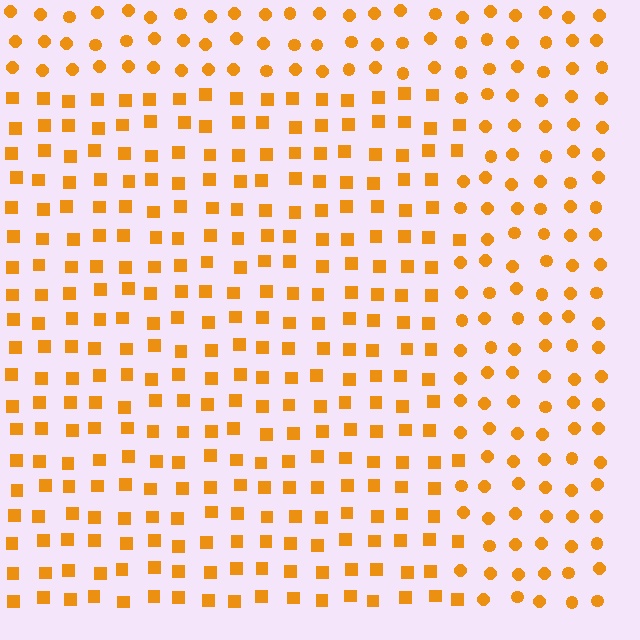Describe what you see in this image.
The image is filled with small orange elements arranged in a uniform grid. A rectangle-shaped region contains squares, while the surrounding area contains circles. The boundary is defined purely by the change in element shape.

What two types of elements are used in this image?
The image uses squares inside the rectangle region and circles outside it.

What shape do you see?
I see a rectangle.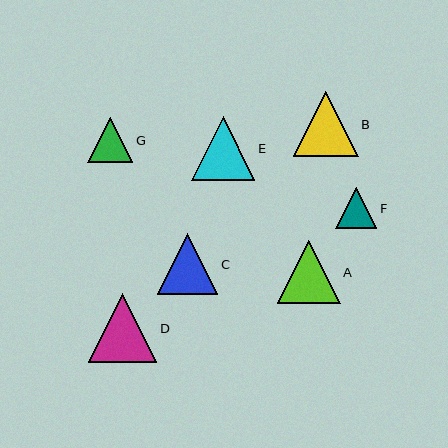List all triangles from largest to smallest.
From largest to smallest: D, B, E, A, C, G, F.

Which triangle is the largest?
Triangle D is the largest with a size of approximately 69 pixels.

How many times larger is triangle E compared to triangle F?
Triangle E is approximately 1.5 times the size of triangle F.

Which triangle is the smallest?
Triangle F is the smallest with a size of approximately 42 pixels.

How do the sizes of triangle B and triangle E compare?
Triangle B and triangle E are approximately the same size.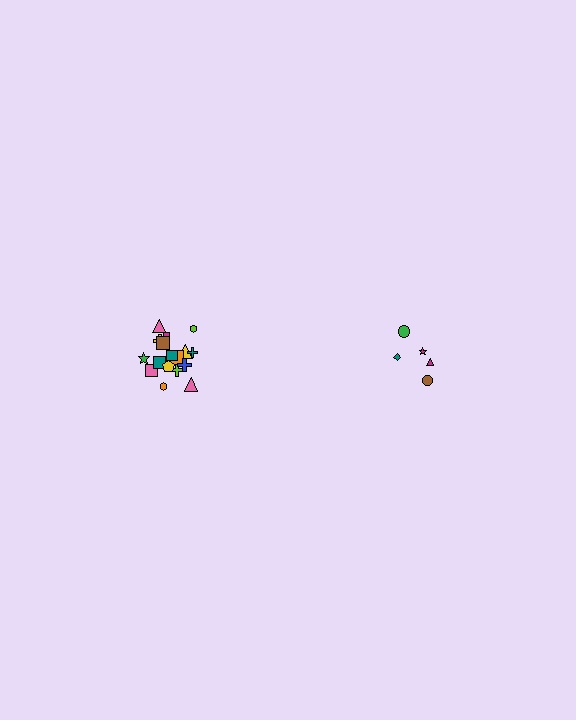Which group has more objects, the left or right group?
The left group.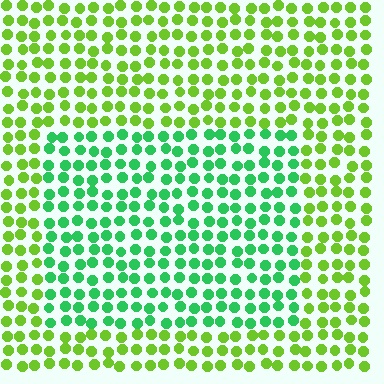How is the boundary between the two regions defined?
The boundary is defined purely by a slight shift in hue (about 45 degrees). Spacing, size, and orientation are identical on both sides.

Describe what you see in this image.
The image is filled with small lime elements in a uniform arrangement. A rectangle-shaped region is visible where the elements are tinted to a slightly different hue, forming a subtle color boundary.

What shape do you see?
I see a rectangle.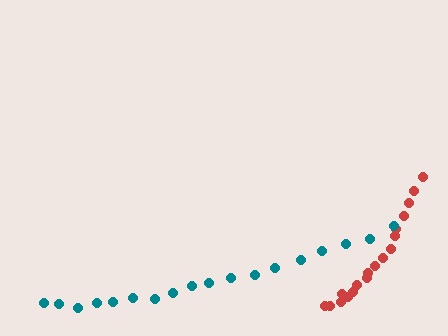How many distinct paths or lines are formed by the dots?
There are 2 distinct paths.